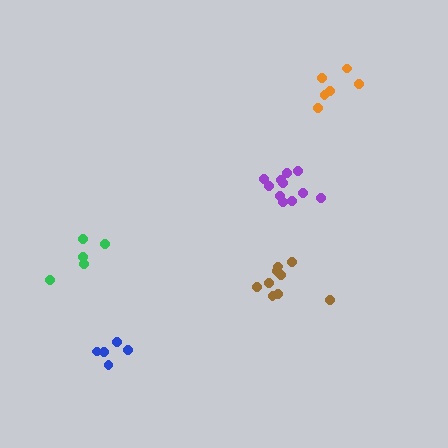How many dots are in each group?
Group 1: 10 dots, Group 2: 11 dots, Group 3: 6 dots, Group 4: 5 dots, Group 5: 5 dots (37 total).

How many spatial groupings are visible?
There are 5 spatial groupings.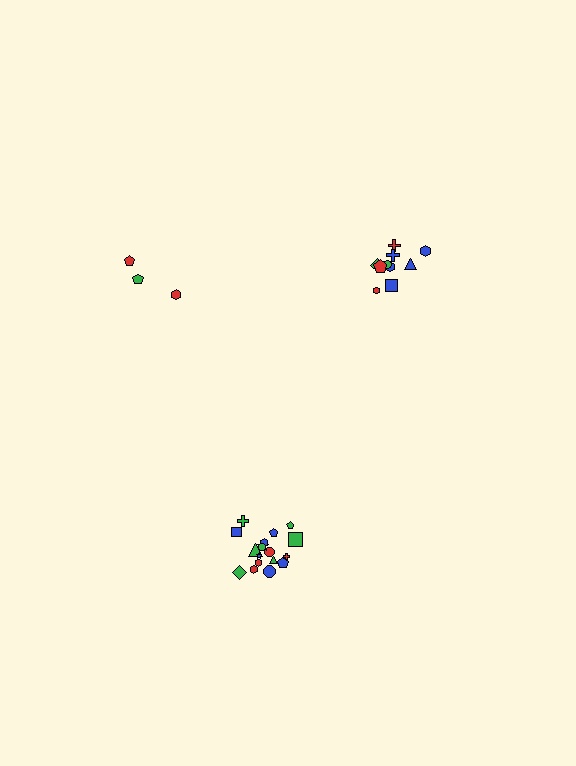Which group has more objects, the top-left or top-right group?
The top-right group.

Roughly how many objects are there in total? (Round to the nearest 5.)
Roughly 30 objects in total.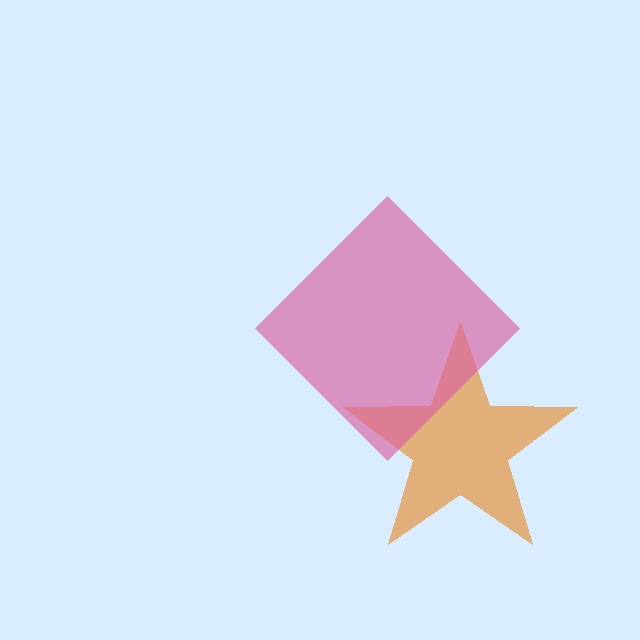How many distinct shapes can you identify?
There are 2 distinct shapes: an orange star, a pink diamond.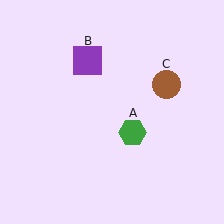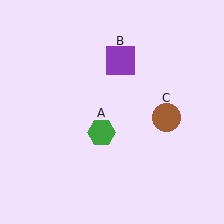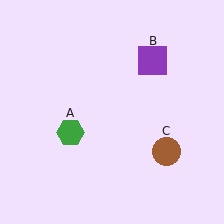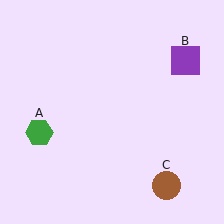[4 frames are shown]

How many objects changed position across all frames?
3 objects changed position: green hexagon (object A), purple square (object B), brown circle (object C).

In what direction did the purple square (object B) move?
The purple square (object B) moved right.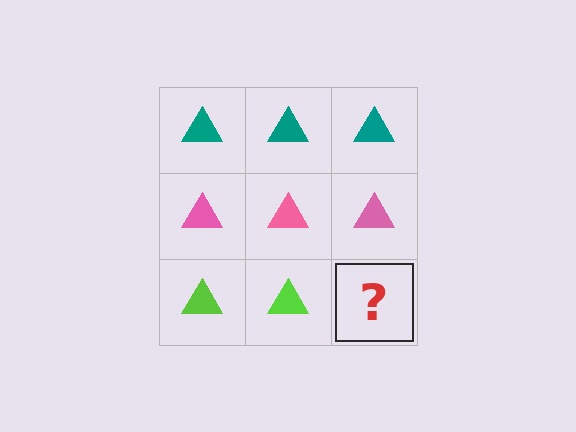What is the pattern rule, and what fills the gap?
The rule is that each row has a consistent color. The gap should be filled with a lime triangle.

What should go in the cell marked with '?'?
The missing cell should contain a lime triangle.